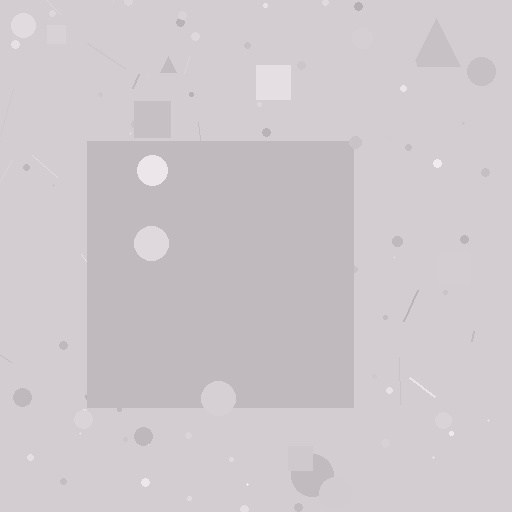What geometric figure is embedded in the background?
A square is embedded in the background.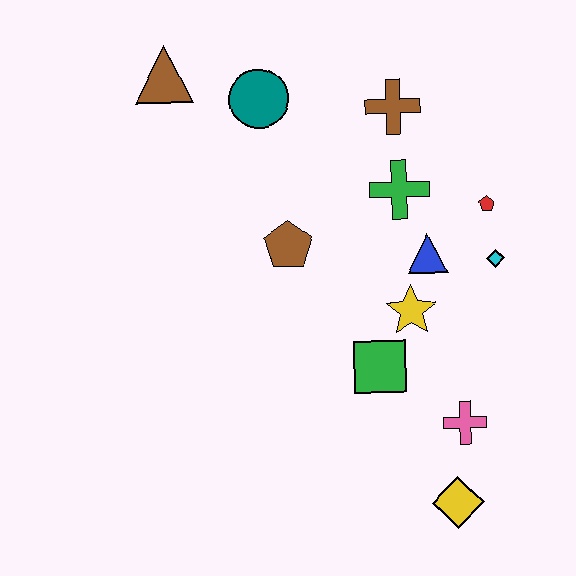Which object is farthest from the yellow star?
The brown triangle is farthest from the yellow star.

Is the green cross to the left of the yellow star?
Yes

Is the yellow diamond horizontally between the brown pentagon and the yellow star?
No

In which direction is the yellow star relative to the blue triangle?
The yellow star is below the blue triangle.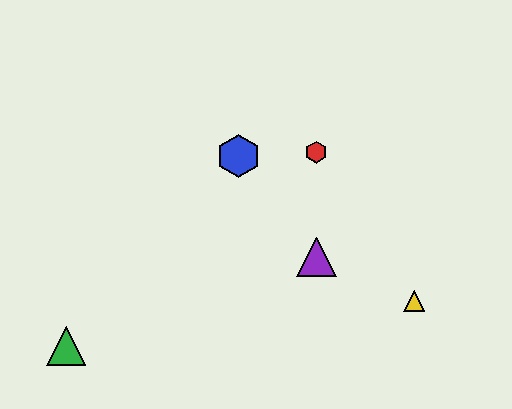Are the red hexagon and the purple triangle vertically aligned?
Yes, both are at x≈316.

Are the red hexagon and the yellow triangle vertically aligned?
No, the red hexagon is at x≈316 and the yellow triangle is at x≈414.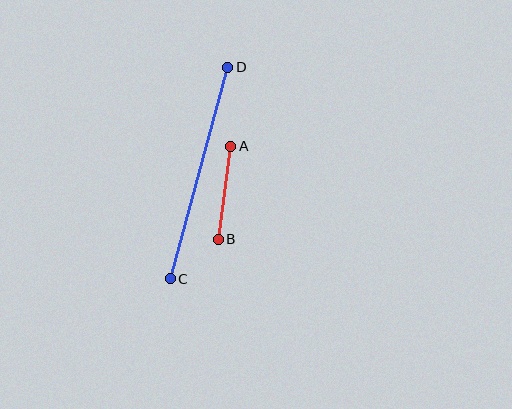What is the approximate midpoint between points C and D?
The midpoint is at approximately (199, 173) pixels.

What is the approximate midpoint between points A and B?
The midpoint is at approximately (225, 193) pixels.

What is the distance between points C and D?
The distance is approximately 219 pixels.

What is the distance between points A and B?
The distance is approximately 93 pixels.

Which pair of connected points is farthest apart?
Points C and D are farthest apart.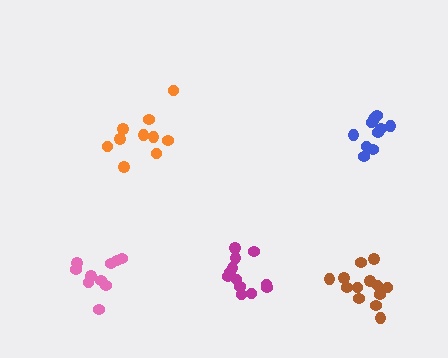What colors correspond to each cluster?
The clusters are colored: blue, orange, brown, pink, magenta.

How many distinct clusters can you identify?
There are 5 distinct clusters.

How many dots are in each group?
Group 1: 10 dots, Group 2: 10 dots, Group 3: 13 dots, Group 4: 10 dots, Group 5: 12 dots (55 total).